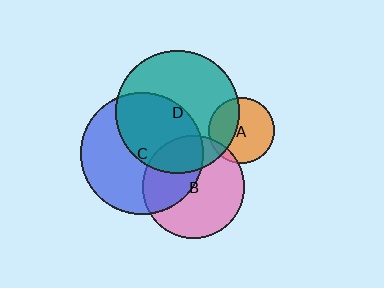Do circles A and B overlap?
Yes.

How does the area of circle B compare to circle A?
Approximately 2.4 times.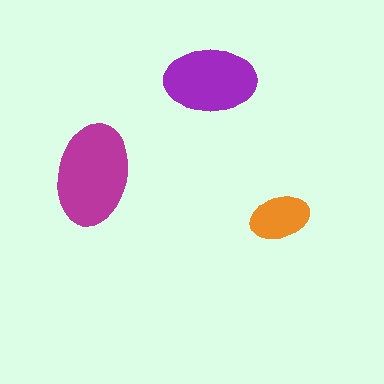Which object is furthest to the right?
The orange ellipse is rightmost.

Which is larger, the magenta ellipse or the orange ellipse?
The magenta one.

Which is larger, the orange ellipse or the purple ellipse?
The purple one.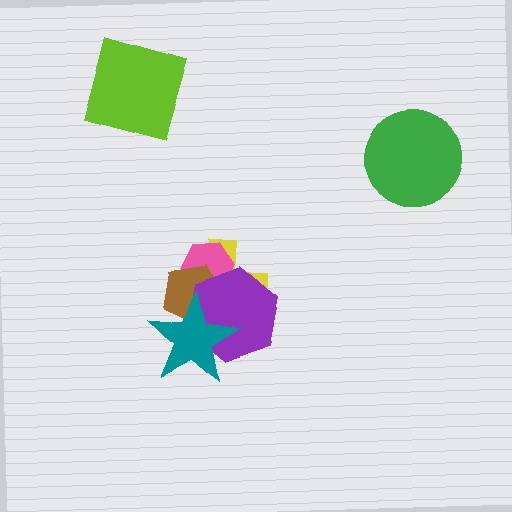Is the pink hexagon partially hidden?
Yes, it is partially covered by another shape.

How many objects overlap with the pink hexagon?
3 objects overlap with the pink hexagon.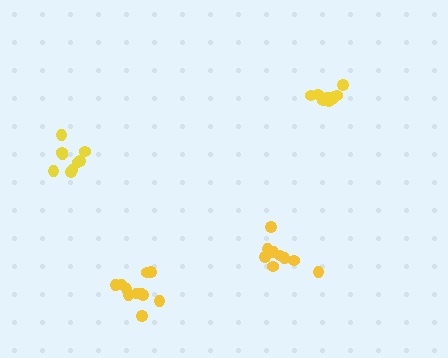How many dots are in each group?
Group 1: 10 dots, Group 2: 10 dots, Group 3: 9 dots, Group 4: 11 dots (40 total).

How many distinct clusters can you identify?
There are 4 distinct clusters.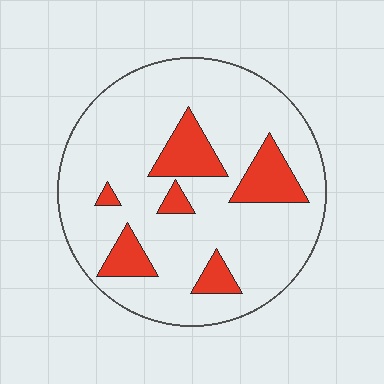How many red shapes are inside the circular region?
6.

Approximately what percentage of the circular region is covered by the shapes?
Approximately 15%.